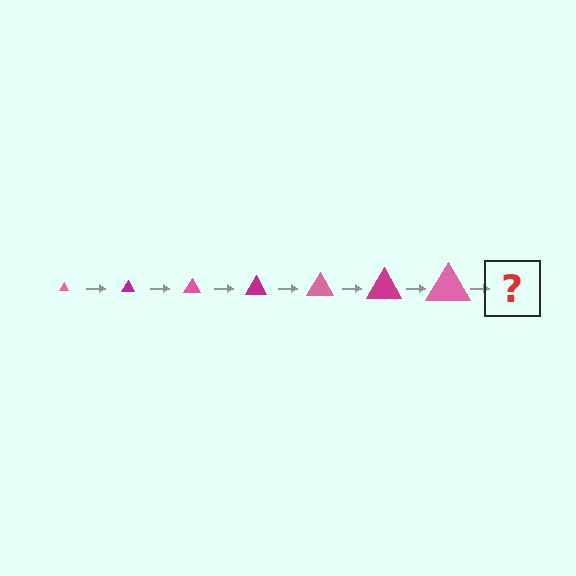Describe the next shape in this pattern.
It should be a magenta triangle, larger than the previous one.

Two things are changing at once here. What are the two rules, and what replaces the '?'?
The two rules are that the triangle grows larger each step and the color cycles through pink and magenta. The '?' should be a magenta triangle, larger than the previous one.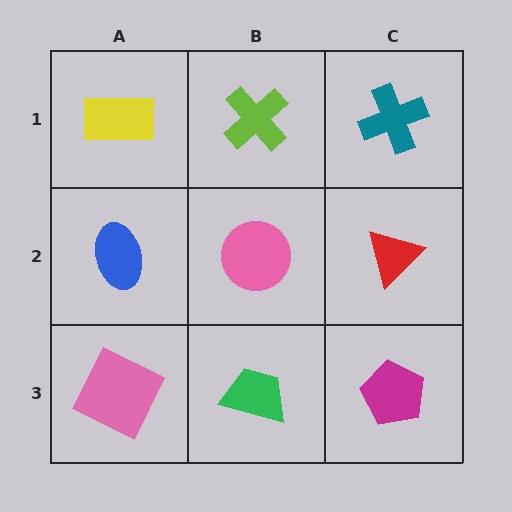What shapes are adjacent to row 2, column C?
A teal cross (row 1, column C), a magenta pentagon (row 3, column C), a pink circle (row 2, column B).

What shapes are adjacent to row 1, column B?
A pink circle (row 2, column B), a yellow rectangle (row 1, column A), a teal cross (row 1, column C).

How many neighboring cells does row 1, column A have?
2.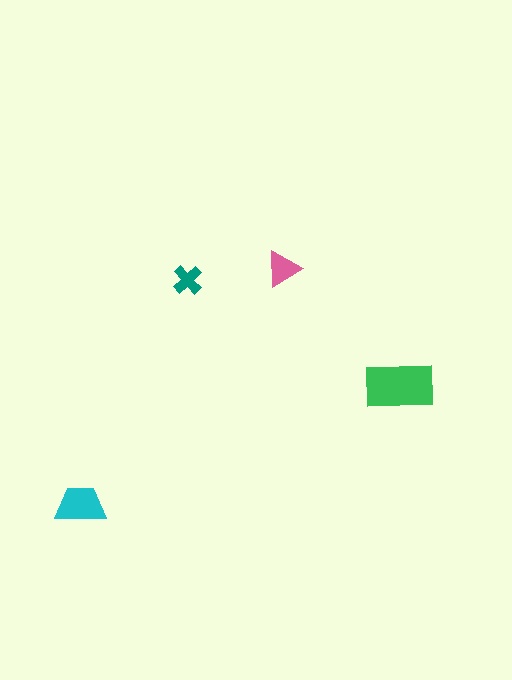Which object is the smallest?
The teal cross.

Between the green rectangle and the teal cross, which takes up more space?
The green rectangle.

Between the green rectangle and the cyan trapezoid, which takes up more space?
The green rectangle.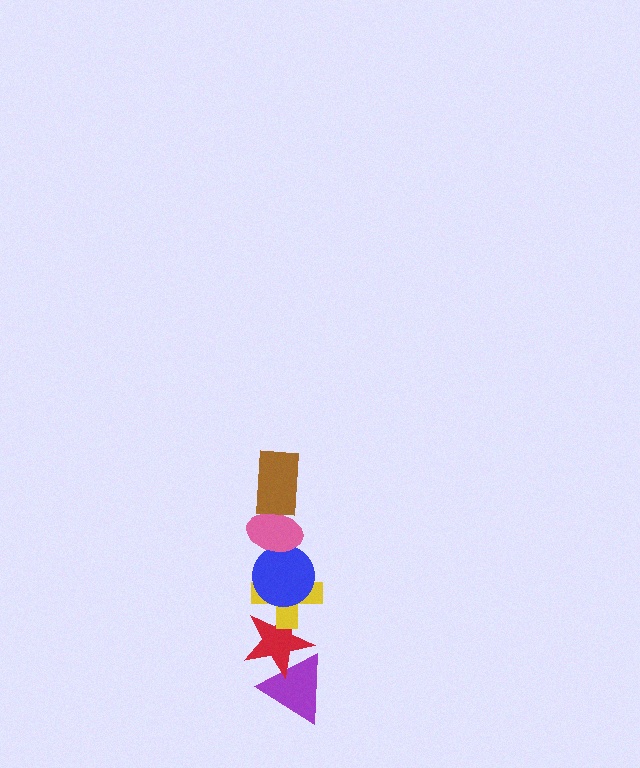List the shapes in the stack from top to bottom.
From top to bottom: the brown rectangle, the pink ellipse, the blue circle, the yellow cross, the red star, the purple triangle.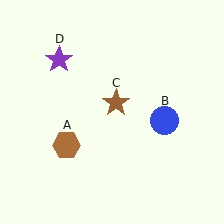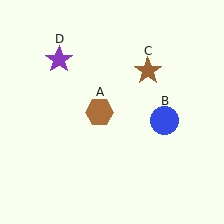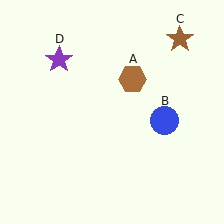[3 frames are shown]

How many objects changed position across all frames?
2 objects changed position: brown hexagon (object A), brown star (object C).